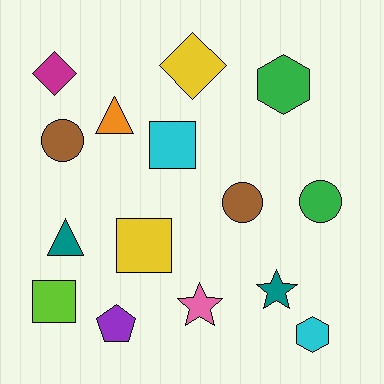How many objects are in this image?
There are 15 objects.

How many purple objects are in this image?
There is 1 purple object.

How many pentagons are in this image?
There is 1 pentagon.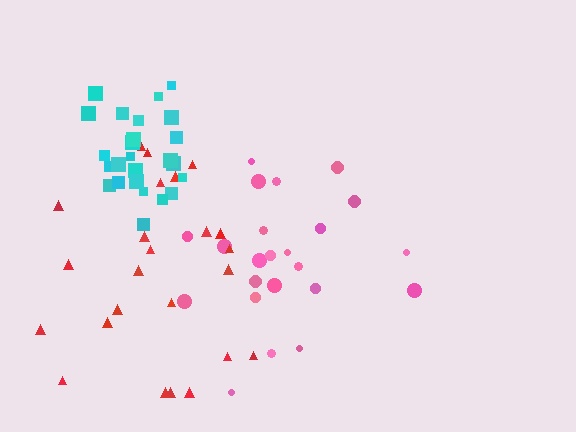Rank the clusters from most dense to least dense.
cyan, pink, red.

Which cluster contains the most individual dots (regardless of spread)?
Cyan (25).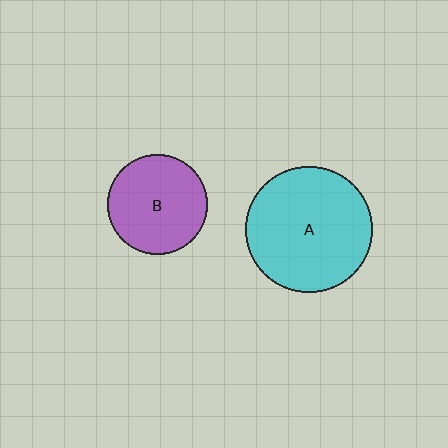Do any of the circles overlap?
No, none of the circles overlap.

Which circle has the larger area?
Circle A (cyan).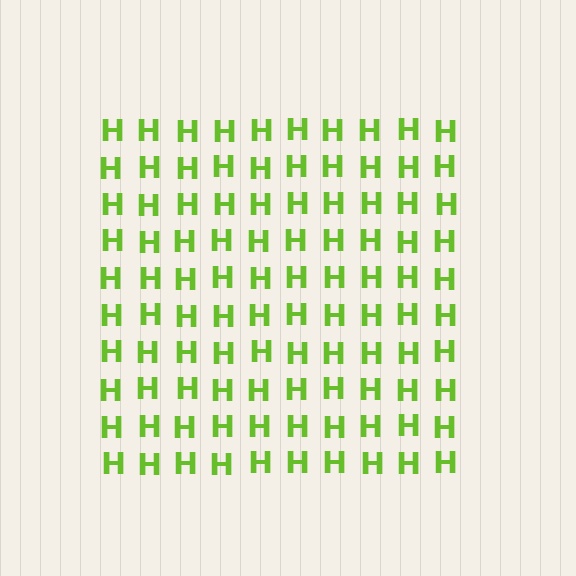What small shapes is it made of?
It is made of small letter H's.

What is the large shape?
The large shape is a square.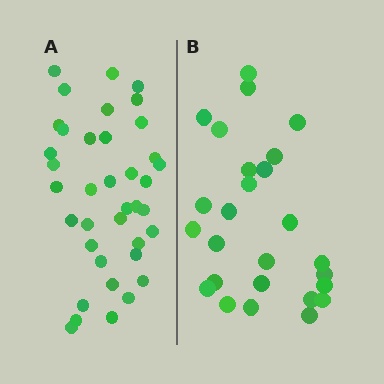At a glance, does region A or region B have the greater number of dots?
Region A (the left region) has more dots.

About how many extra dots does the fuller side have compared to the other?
Region A has roughly 12 or so more dots than region B.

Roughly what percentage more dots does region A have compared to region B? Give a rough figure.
About 45% more.